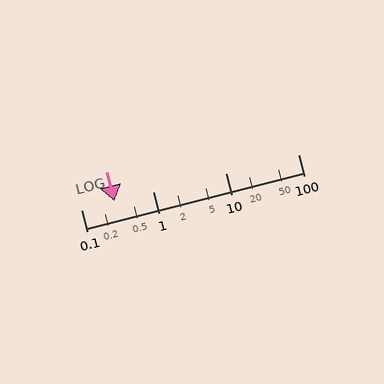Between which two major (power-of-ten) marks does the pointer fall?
The pointer is between 0.1 and 1.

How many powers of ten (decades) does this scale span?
The scale spans 3 decades, from 0.1 to 100.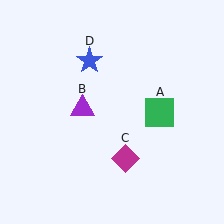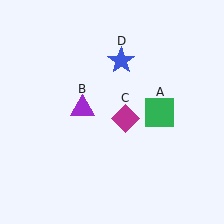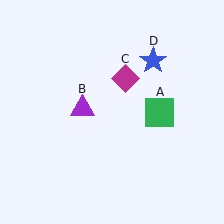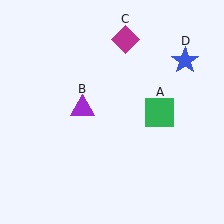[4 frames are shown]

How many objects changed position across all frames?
2 objects changed position: magenta diamond (object C), blue star (object D).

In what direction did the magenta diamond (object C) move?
The magenta diamond (object C) moved up.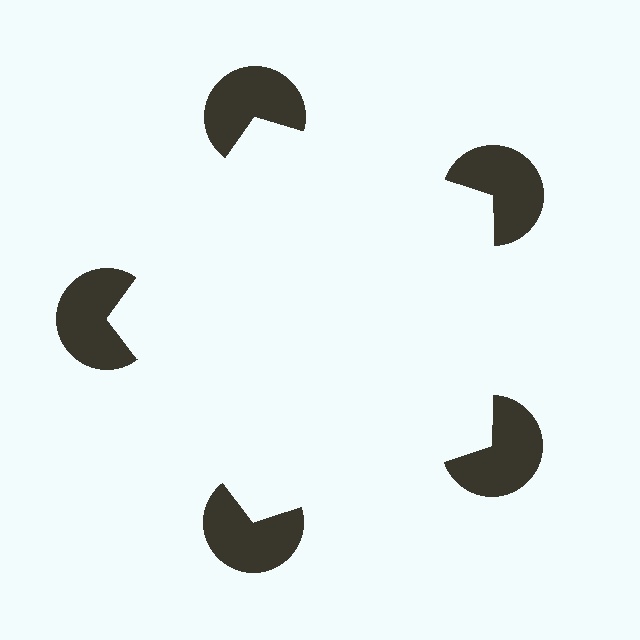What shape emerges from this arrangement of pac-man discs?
An illusory pentagon — its edges are inferred from the aligned wedge cuts in the pac-man discs, not physically drawn.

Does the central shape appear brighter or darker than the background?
It typically appears slightly brighter than the background, even though no actual brightness change is drawn.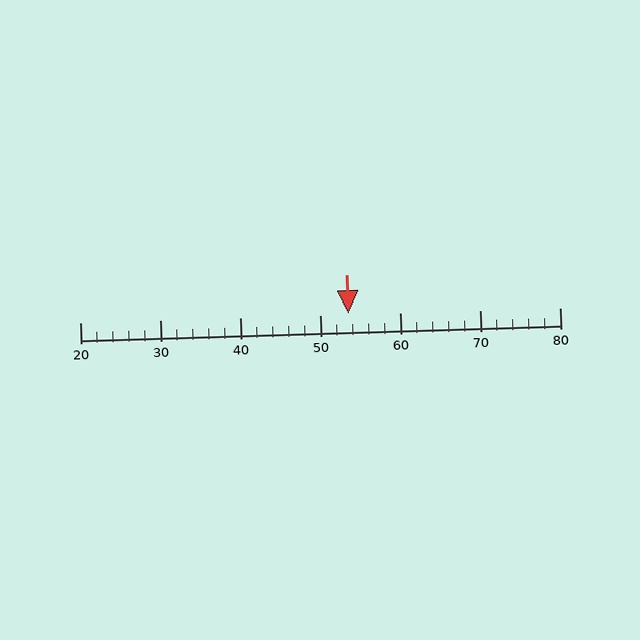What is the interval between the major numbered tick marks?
The major tick marks are spaced 10 units apart.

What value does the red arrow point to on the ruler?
The red arrow points to approximately 54.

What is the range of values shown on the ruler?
The ruler shows values from 20 to 80.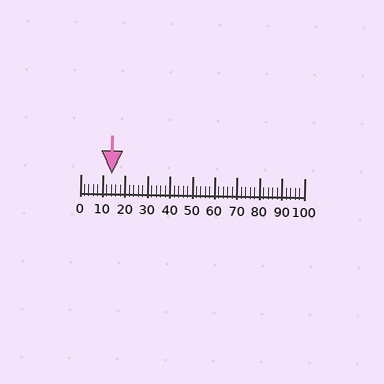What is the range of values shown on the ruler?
The ruler shows values from 0 to 100.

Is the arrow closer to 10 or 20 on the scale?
The arrow is closer to 10.